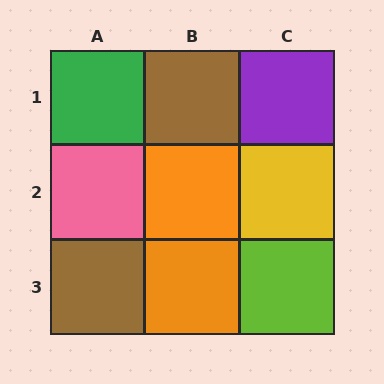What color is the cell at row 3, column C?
Lime.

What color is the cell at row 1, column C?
Purple.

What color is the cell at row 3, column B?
Orange.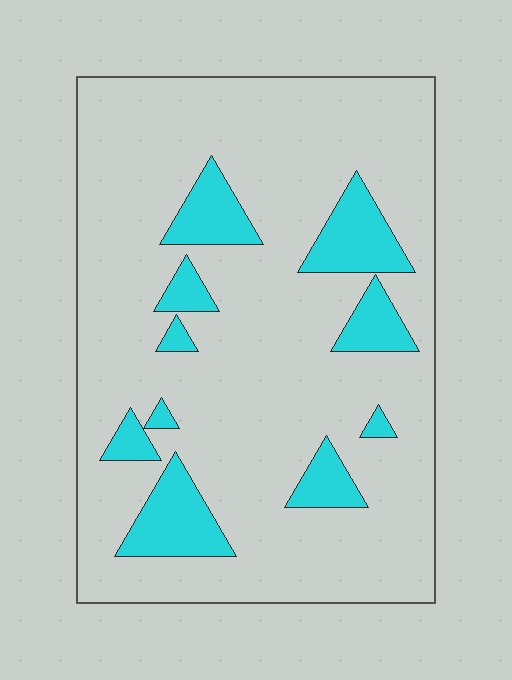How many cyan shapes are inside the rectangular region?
10.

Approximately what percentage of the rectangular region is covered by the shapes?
Approximately 15%.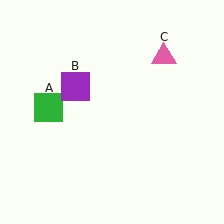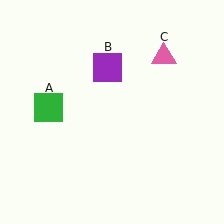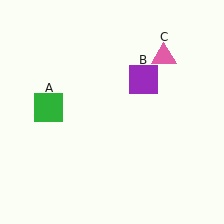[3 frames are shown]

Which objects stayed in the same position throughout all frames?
Green square (object A) and pink triangle (object C) remained stationary.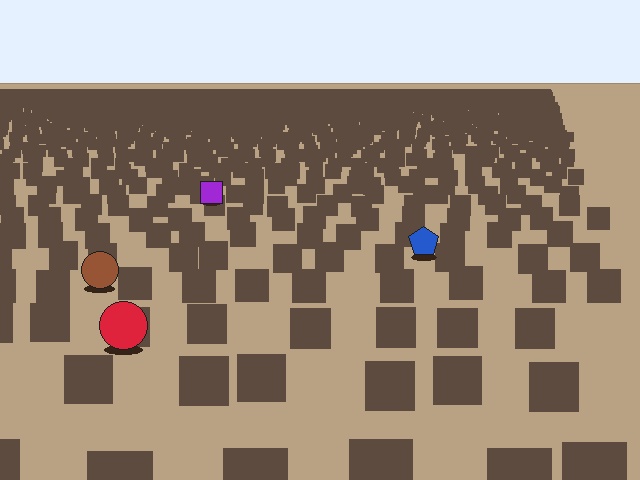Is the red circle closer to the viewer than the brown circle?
Yes. The red circle is closer — you can tell from the texture gradient: the ground texture is coarser near it.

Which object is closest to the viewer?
The red circle is closest. The texture marks near it are larger and more spread out.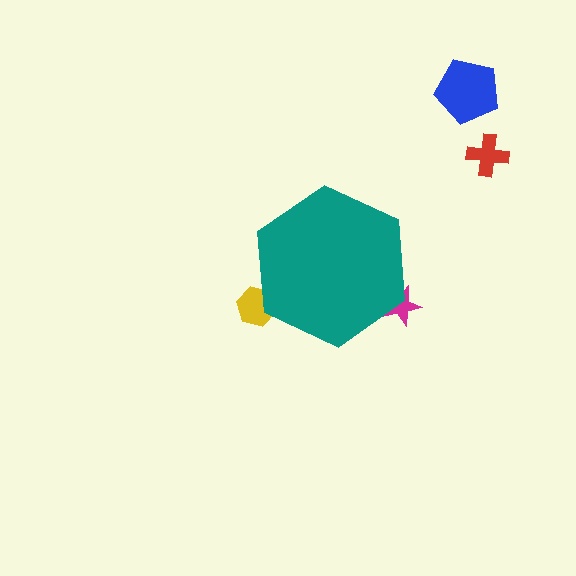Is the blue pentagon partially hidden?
No, the blue pentagon is fully visible.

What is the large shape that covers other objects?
A teal hexagon.